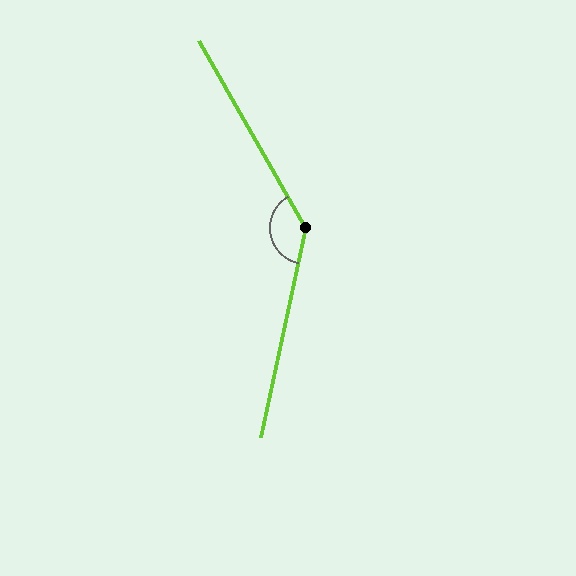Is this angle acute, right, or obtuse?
It is obtuse.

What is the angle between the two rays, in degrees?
Approximately 138 degrees.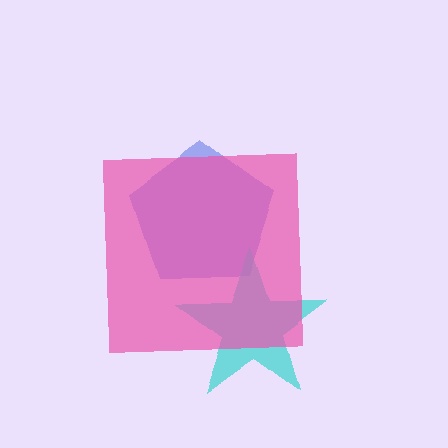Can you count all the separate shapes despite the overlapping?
Yes, there are 3 separate shapes.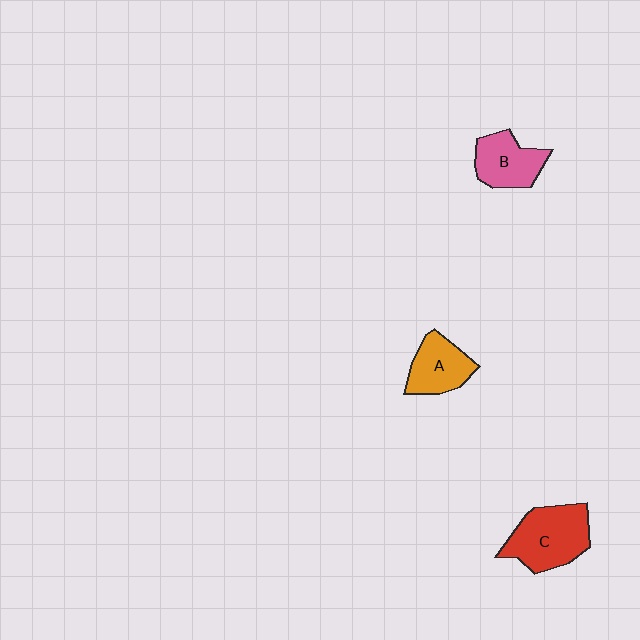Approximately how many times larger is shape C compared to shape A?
Approximately 1.5 times.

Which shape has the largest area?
Shape C (red).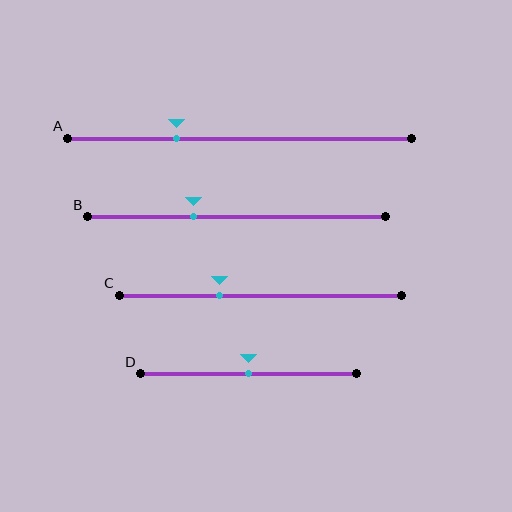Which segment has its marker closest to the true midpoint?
Segment D has its marker closest to the true midpoint.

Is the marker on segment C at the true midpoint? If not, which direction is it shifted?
No, the marker on segment C is shifted to the left by about 14% of the segment length.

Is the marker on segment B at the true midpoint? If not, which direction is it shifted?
No, the marker on segment B is shifted to the left by about 15% of the segment length.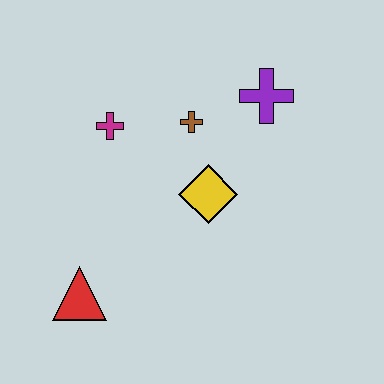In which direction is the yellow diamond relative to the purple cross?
The yellow diamond is below the purple cross.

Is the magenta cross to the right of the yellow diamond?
No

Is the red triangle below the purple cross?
Yes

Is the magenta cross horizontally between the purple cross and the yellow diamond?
No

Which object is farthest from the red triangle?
The purple cross is farthest from the red triangle.